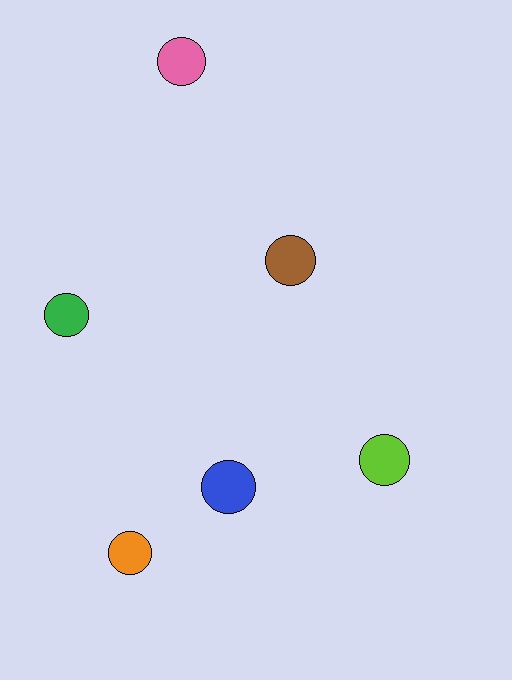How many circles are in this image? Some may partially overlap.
There are 6 circles.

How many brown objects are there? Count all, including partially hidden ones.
There is 1 brown object.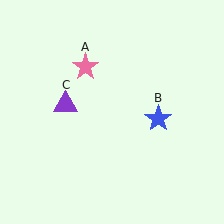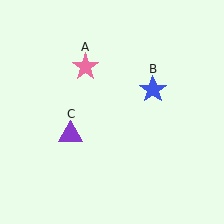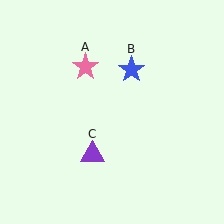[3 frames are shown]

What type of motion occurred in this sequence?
The blue star (object B), purple triangle (object C) rotated counterclockwise around the center of the scene.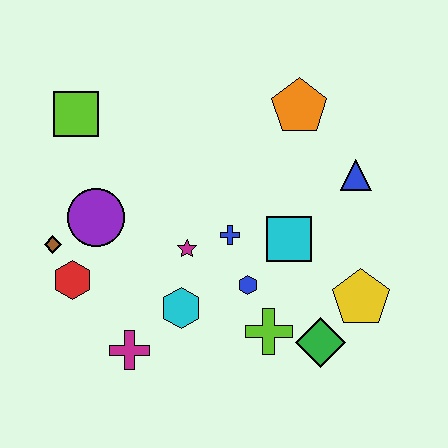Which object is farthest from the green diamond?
The lime square is farthest from the green diamond.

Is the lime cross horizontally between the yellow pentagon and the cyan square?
No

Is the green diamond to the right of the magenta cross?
Yes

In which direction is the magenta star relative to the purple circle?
The magenta star is to the right of the purple circle.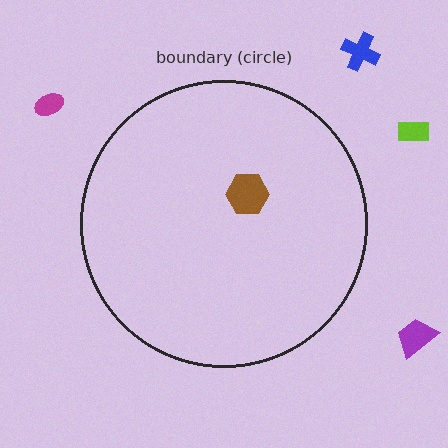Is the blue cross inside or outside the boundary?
Outside.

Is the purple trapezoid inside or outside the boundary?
Outside.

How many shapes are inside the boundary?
1 inside, 4 outside.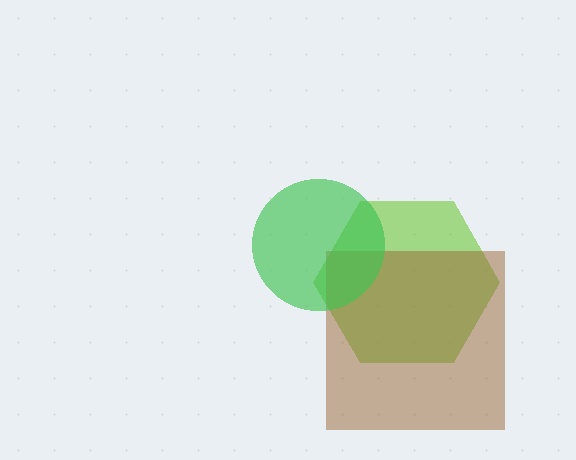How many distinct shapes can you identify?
There are 3 distinct shapes: a lime hexagon, a brown square, a green circle.